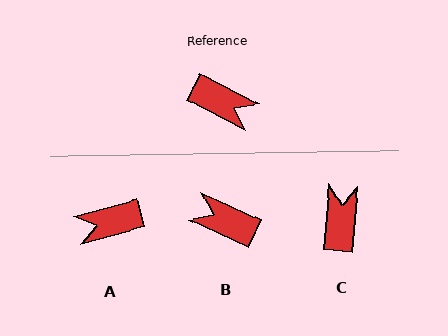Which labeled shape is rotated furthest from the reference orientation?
B, about 177 degrees away.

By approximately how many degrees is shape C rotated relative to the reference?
Approximately 113 degrees counter-clockwise.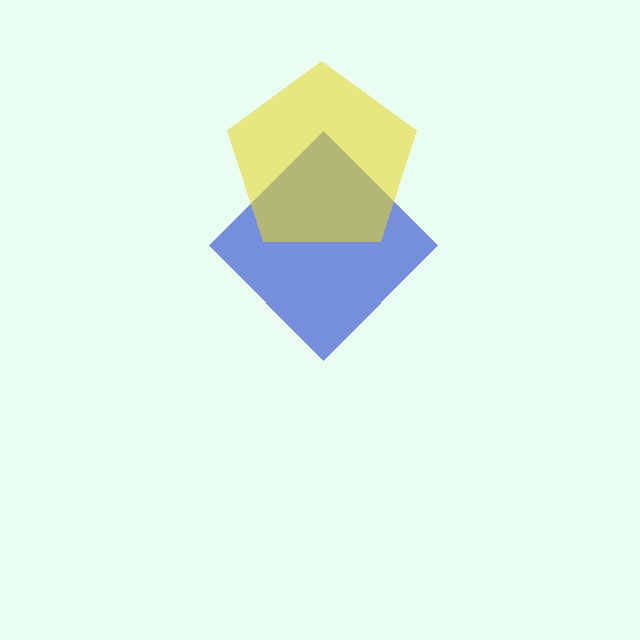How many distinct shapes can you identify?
There are 2 distinct shapes: a blue diamond, a yellow pentagon.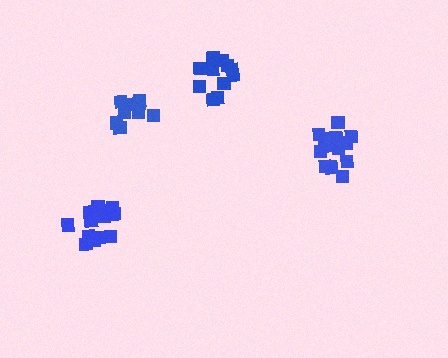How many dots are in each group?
Group 1: 14 dots, Group 2: 11 dots, Group 3: 9 dots, Group 4: 13 dots (47 total).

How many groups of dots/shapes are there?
There are 4 groups.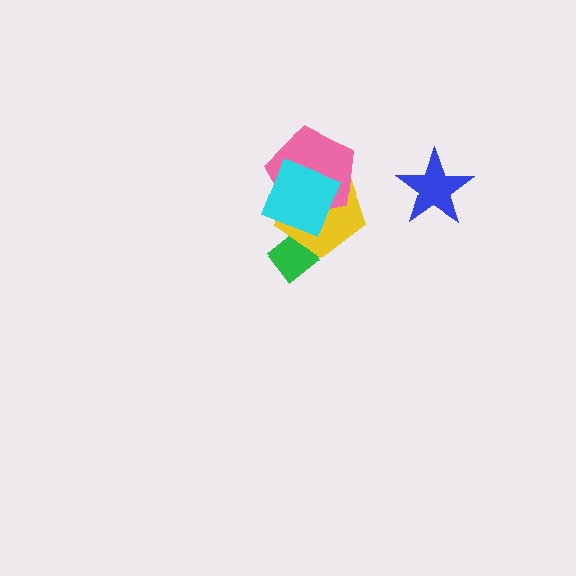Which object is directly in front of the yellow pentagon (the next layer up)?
The pink pentagon is directly in front of the yellow pentagon.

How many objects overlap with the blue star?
0 objects overlap with the blue star.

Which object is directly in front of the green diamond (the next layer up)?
The yellow pentagon is directly in front of the green diamond.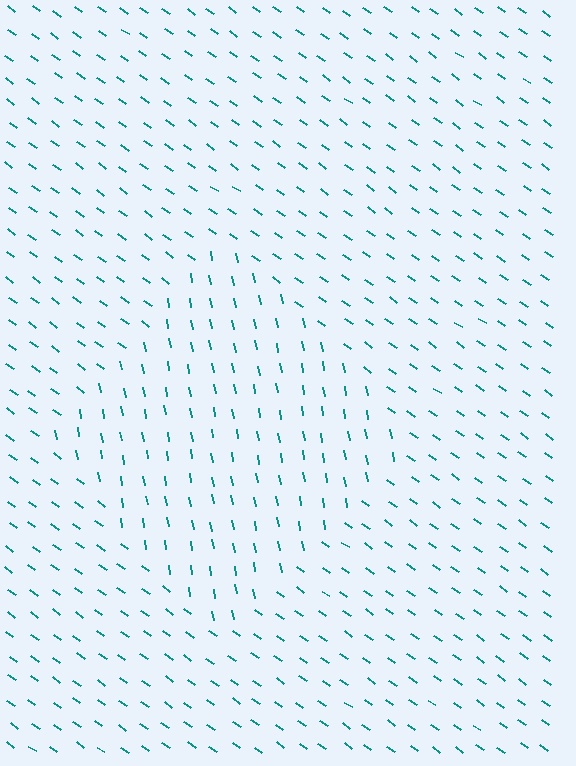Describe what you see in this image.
The image is filled with small teal line segments. A diamond region in the image has lines oriented differently from the surrounding lines, creating a visible texture boundary.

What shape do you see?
I see a diamond.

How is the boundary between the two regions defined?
The boundary is defined purely by a change in line orientation (approximately 45 degrees difference). All lines are the same color and thickness.